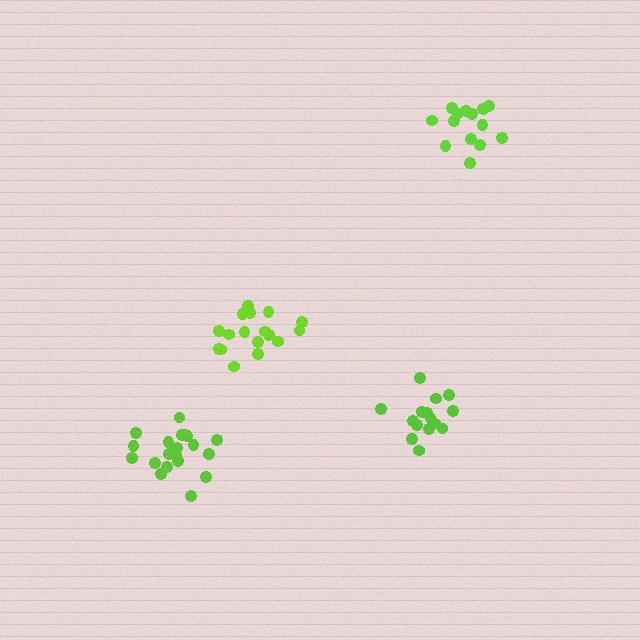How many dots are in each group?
Group 1: 16 dots, Group 2: 14 dots, Group 3: 20 dots, Group 4: 17 dots (67 total).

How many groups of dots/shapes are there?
There are 4 groups.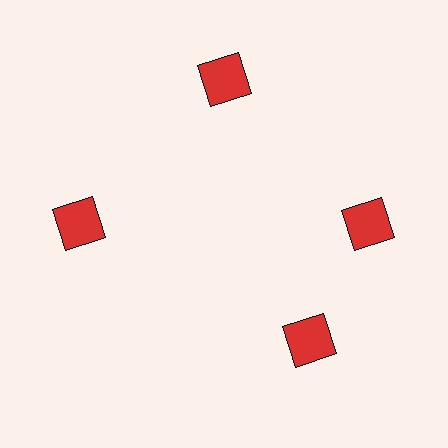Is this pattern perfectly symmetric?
No. The 4 red squares are arranged in a ring, but one element near the 6 o'clock position is rotated out of alignment along the ring, breaking the 4-fold rotational symmetry.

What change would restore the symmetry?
The symmetry would be restored by rotating it back into even spacing with its neighbors so that all 4 squares sit at equal angles and equal distance from the center.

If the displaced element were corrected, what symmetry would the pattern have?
It would have 4-fold rotational symmetry — the pattern would map onto itself every 90 degrees.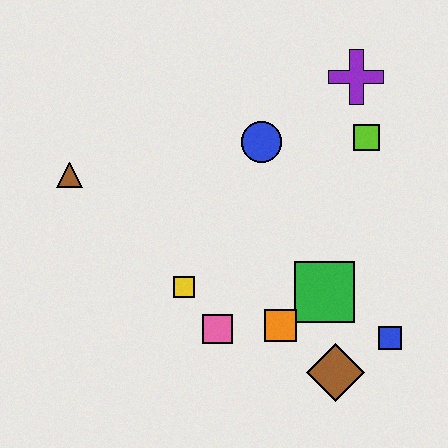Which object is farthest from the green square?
The brown triangle is farthest from the green square.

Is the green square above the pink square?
Yes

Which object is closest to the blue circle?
The lime square is closest to the blue circle.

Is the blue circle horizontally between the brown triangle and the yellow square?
No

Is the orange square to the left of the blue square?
Yes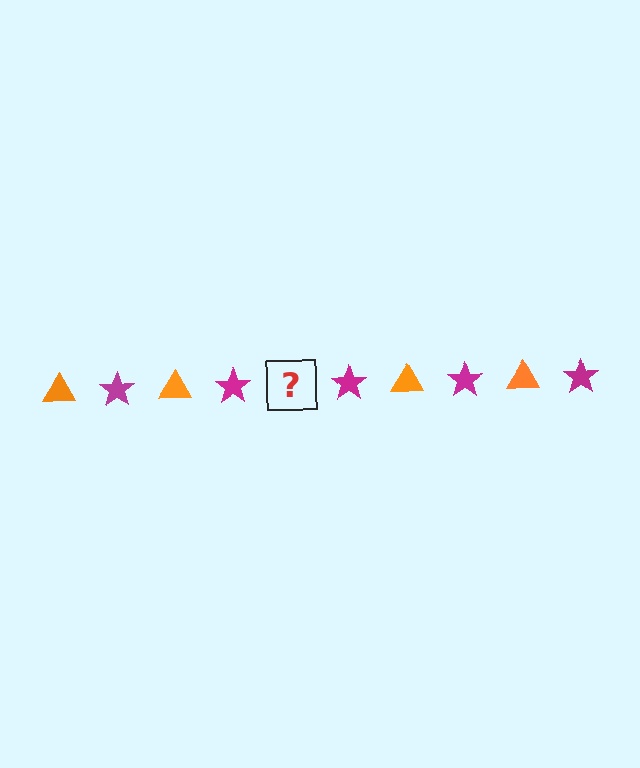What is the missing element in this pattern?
The missing element is an orange triangle.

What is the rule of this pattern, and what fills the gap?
The rule is that the pattern alternates between orange triangle and magenta star. The gap should be filled with an orange triangle.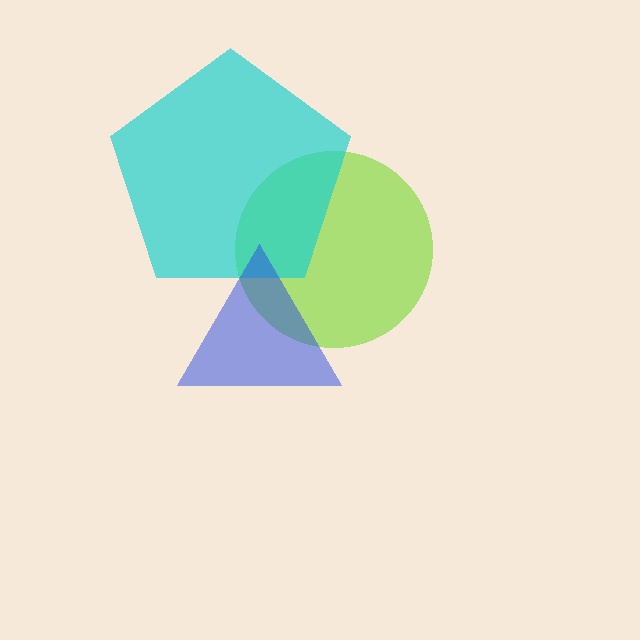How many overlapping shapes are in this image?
There are 3 overlapping shapes in the image.